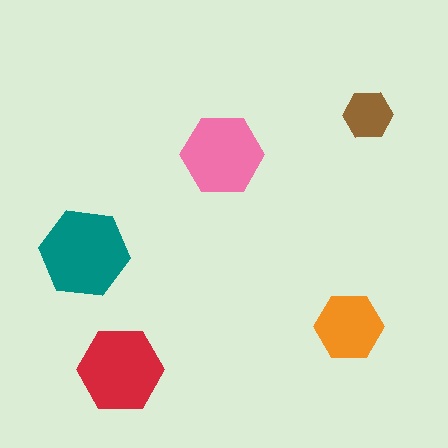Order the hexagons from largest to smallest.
the teal one, the red one, the pink one, the orange one, the brown one.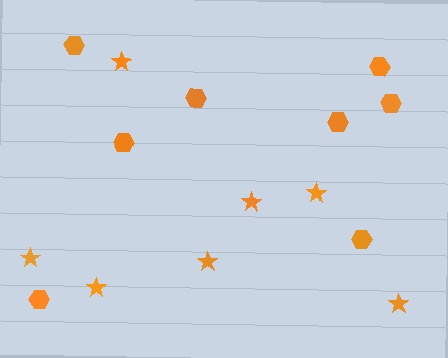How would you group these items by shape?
There are 2 groups: one group of hexagons (8) and one group of stars (7).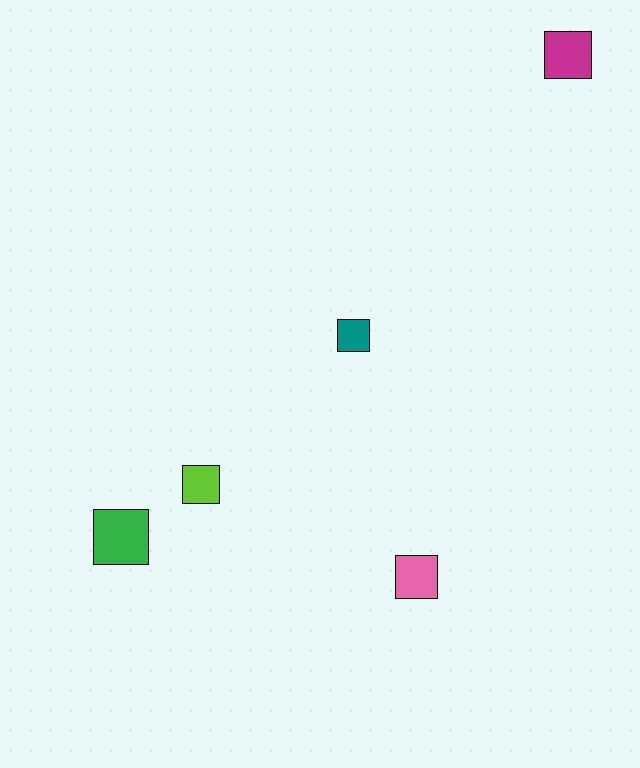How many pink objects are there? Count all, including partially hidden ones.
There is 1 pink object.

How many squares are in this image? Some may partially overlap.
There are 5 squares.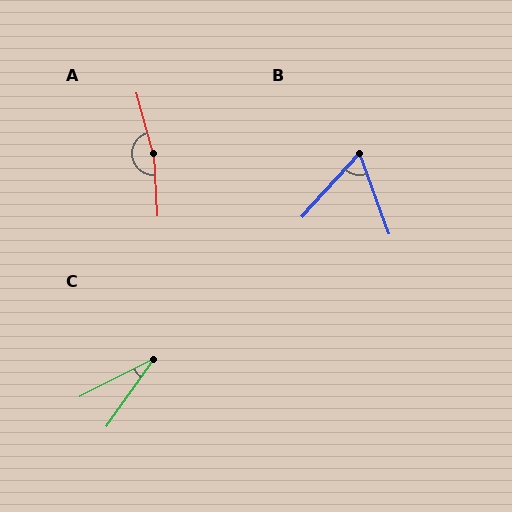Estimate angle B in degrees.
Approximately 63 degrees.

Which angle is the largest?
A, at approximately 168 degrees.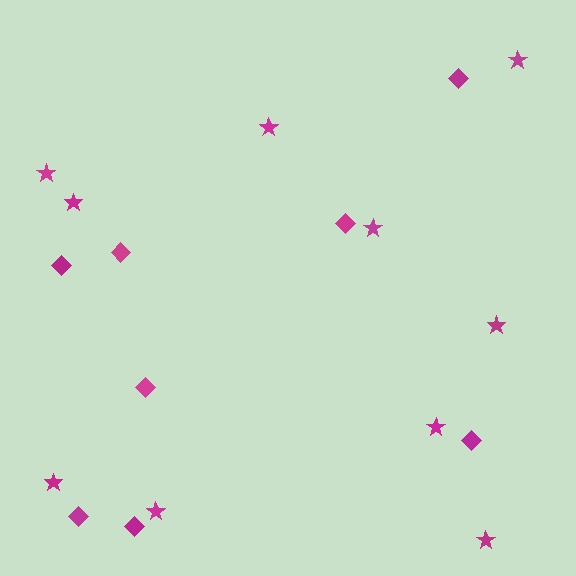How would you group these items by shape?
There are 2 groups: one group of diamonds (8) and one group of stars (10).